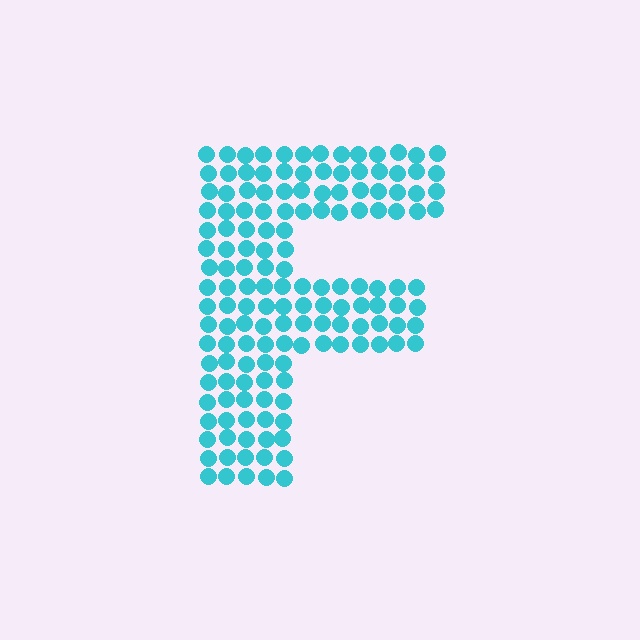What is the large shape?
The large shape is the letter F.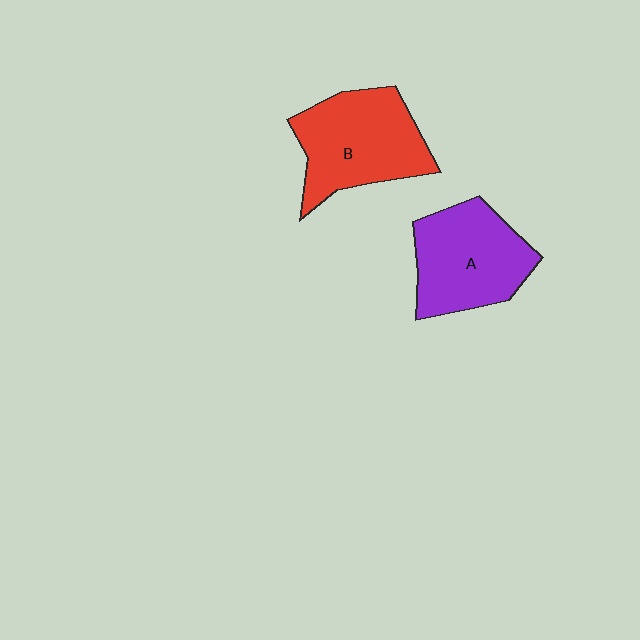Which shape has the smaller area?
Shape A (purple).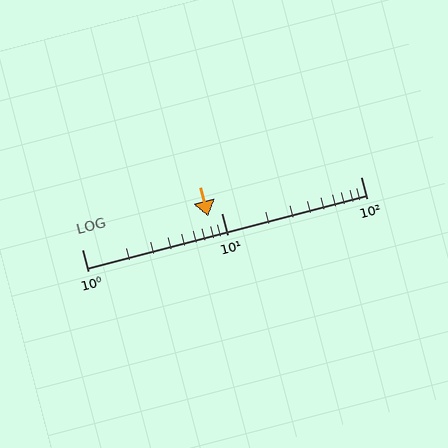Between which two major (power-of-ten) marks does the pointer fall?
The pointer is between 1 and 10.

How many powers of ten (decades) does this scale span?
The scale spans 2 decades, from 1 to 100.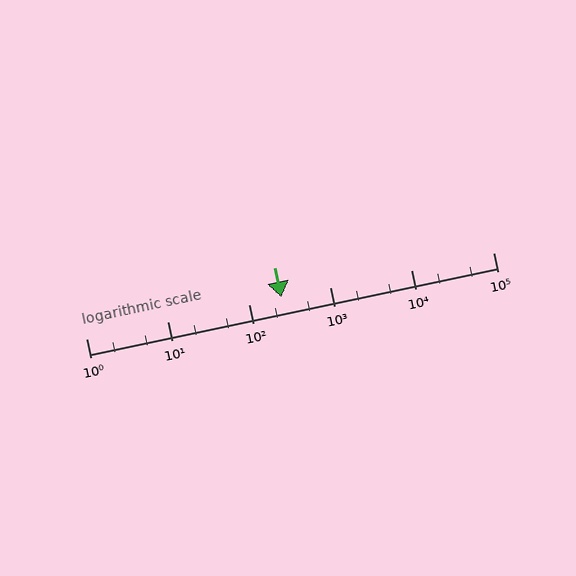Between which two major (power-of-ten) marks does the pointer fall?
The pointer is between 100 and 1000.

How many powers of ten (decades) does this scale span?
The scale spans 5 decades, from 1 to 100000.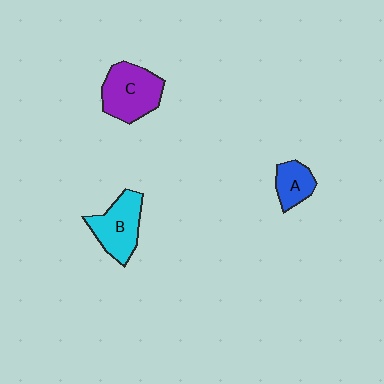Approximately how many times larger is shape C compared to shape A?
Approximately 1.9 times.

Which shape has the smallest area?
Shape A (blue).